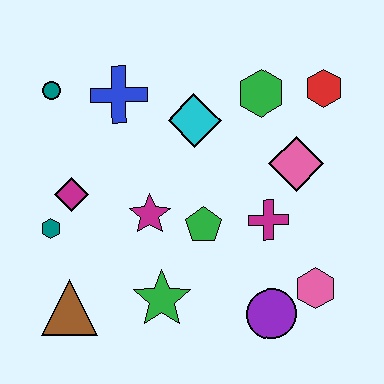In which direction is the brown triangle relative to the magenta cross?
The brown triangle is to the left of the magenta cross.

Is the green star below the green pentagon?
Yes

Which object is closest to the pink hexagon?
The purple circle is closest to the pink hexagon.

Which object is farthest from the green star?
The red hexagon is farthest from the green star.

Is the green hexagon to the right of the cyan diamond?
Yes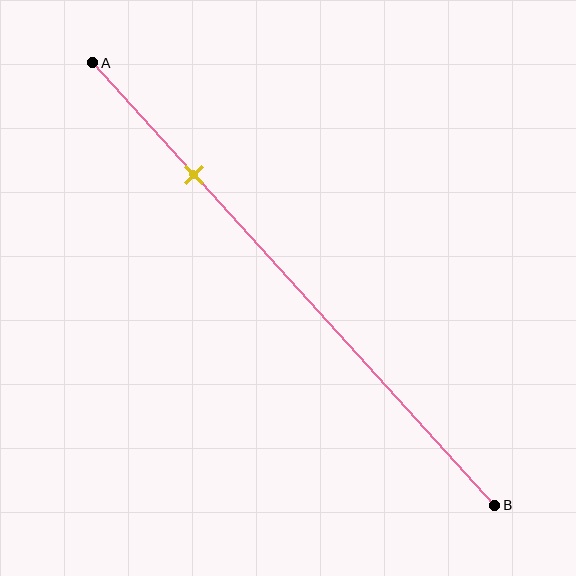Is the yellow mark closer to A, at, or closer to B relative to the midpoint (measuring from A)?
The yellow mark is closer to point A than the midpoint of segment AB.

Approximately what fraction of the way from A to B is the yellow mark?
The yellow mark is approximately 25% of the way from A to B.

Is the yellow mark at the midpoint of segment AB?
No, the mark is at about 25% from A, not at the 50% midpoint.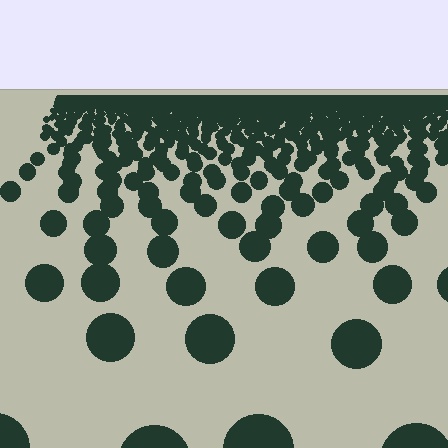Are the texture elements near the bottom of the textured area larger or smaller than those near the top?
Larger. Near the bottom, elements are closer to the viewer and appear at a bigger on-screen size.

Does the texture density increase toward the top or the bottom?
Density increases toward the top.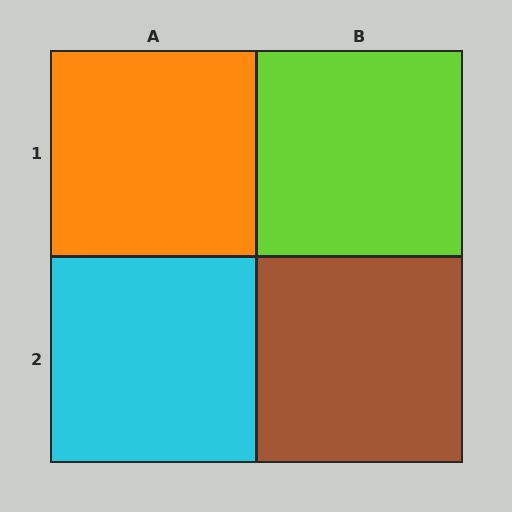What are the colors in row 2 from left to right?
Cyan, brown.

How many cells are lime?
1 cell is lime.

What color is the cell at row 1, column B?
Lime.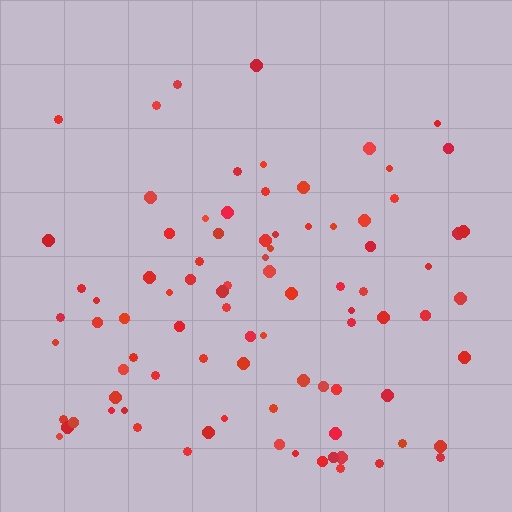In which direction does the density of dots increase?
From top to bottom, with the bottom side densest.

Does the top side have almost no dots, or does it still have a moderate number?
Still a moderate number, just noticeably fewer than the bottom.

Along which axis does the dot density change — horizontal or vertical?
Vertical.